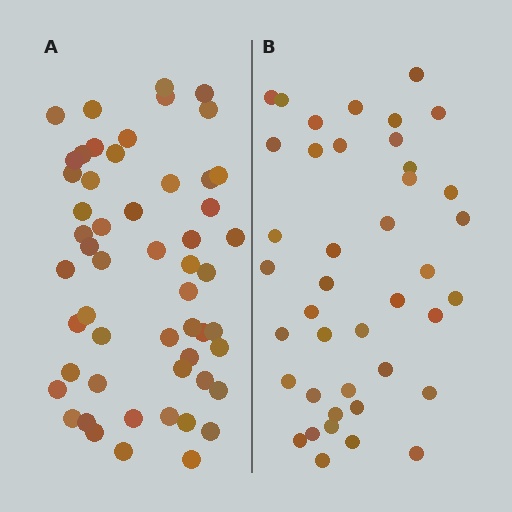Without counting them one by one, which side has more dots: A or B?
Region A (the left region) has more dots.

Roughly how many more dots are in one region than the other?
Region A has approximately 15 more dots than region B.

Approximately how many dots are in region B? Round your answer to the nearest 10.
About 40 dots. (The exact count is 41, which rounds to 40.)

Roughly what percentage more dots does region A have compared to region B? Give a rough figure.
About 30% more.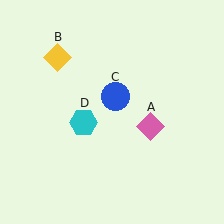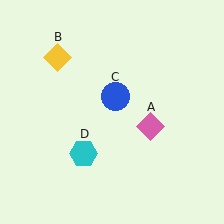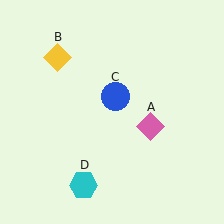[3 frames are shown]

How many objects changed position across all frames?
1 object changed position: cyan hexagon (object D).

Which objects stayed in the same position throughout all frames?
Pink diamond (object A) and yellow diamond (object B) and blue circle (object C) remained stationary.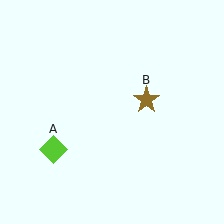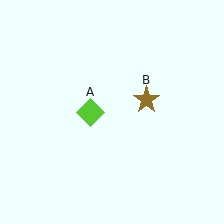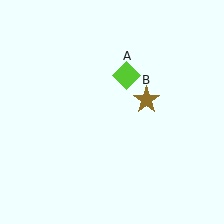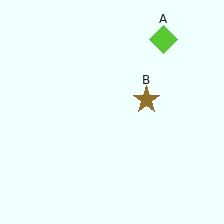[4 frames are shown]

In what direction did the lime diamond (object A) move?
The lime diamond (object A) moved up and to the right.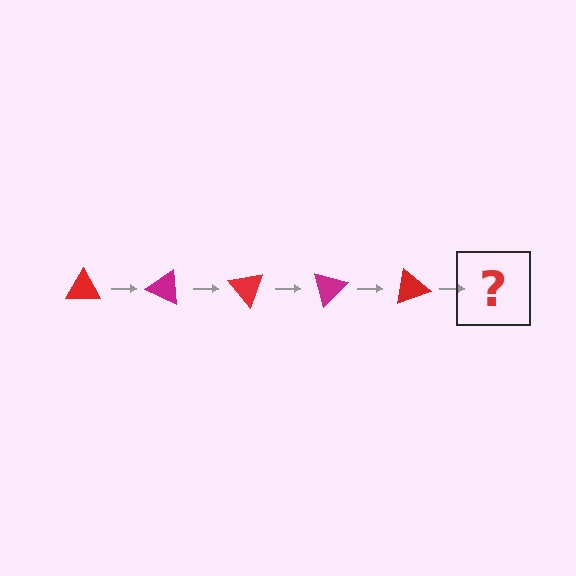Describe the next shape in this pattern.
It should be a magenta triangle, rotated 125 degrees from the start.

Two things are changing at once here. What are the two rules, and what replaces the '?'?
The two rules are that it rotates 25 degrees each step and the color cycles through red and magenta. The '?' should be a magenta triangle, rotated 125 degrees from the start.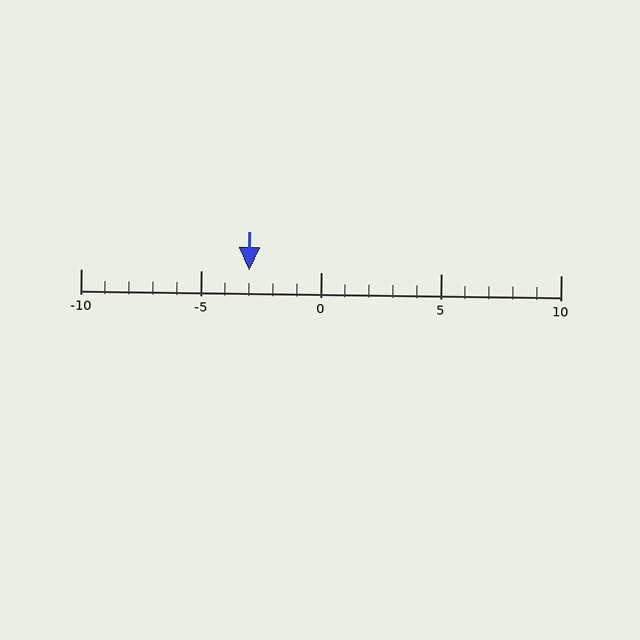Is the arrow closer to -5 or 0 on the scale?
The arrow is closer to -5.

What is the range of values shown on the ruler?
The ruler shows values from -10 to 10.